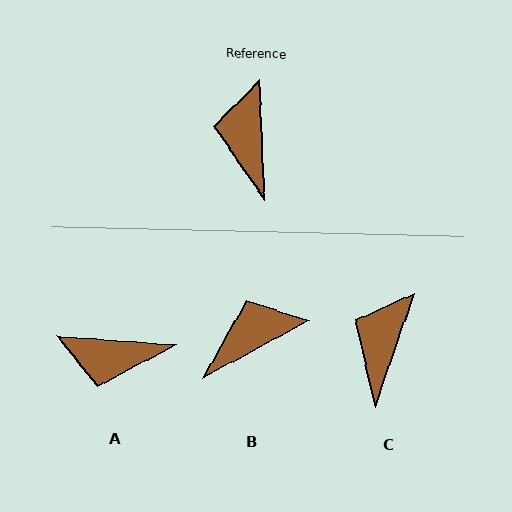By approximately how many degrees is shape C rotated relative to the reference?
Approximately 22 degrees clockwise.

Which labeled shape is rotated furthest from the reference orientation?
A, about 83 degrees away.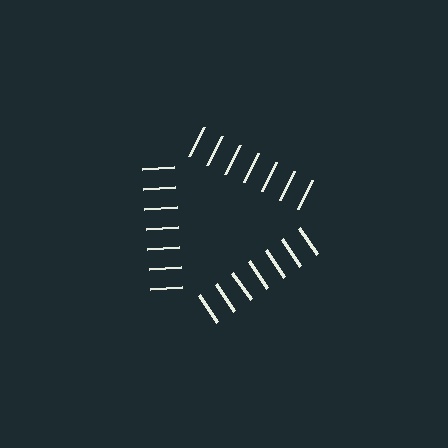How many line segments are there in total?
21 — 7 along each of the 3 edges.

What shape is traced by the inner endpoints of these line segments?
An illusory triangle — the line segments terminate on its edges but no continuous stroke is drawn.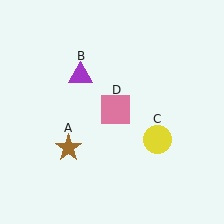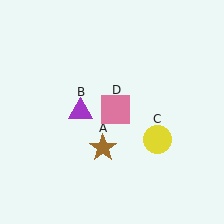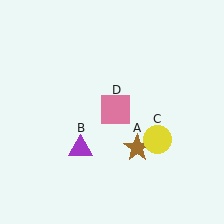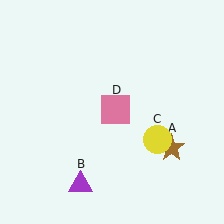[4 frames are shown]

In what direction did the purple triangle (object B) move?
The purple triangle (object B) moved down.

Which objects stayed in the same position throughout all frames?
Yellow circle (object C) and pink square (object D) remained stationary.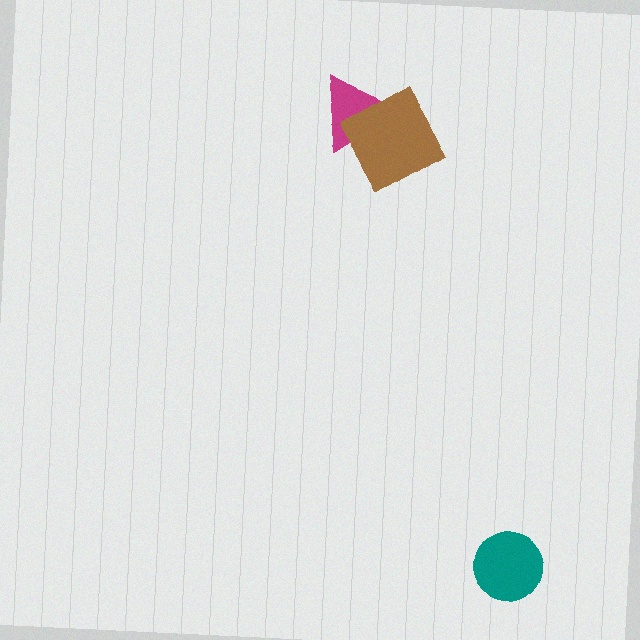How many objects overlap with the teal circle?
0 objects overlap with the teal circle.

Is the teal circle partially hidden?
No, no other shape covers it.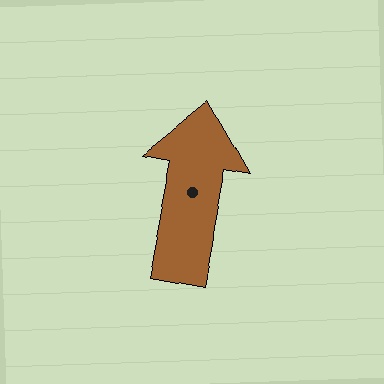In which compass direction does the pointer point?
North.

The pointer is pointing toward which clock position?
Roughly 12 o'clock.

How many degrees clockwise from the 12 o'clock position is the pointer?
Approximately 11 degrees.